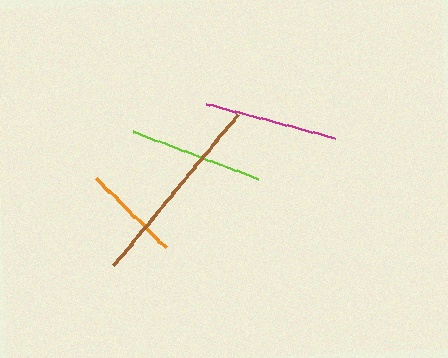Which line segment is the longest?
The brown line is the longest at approximately 195 pixels.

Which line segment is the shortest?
The orange line is the shortest at approximately 99 pixels.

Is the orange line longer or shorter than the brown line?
The brown line is longer than the orange line.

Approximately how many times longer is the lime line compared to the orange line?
The lime line is approximately 1.4 times the length of the orange line.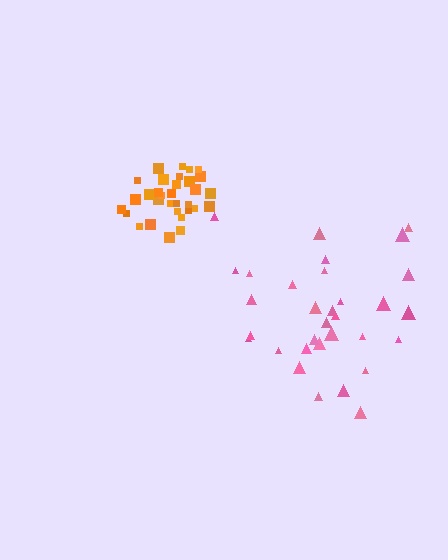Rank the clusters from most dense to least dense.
orange, pink.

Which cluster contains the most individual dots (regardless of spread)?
Orange (33).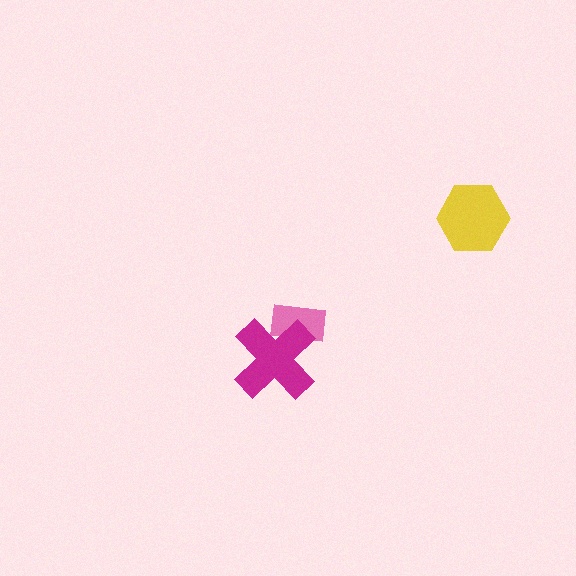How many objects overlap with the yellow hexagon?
0 objects overlap with the yellow hexagon.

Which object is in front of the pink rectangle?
The magenta cross is in front of the pink rectangle.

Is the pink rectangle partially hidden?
Yes, it is partially covered by another shape.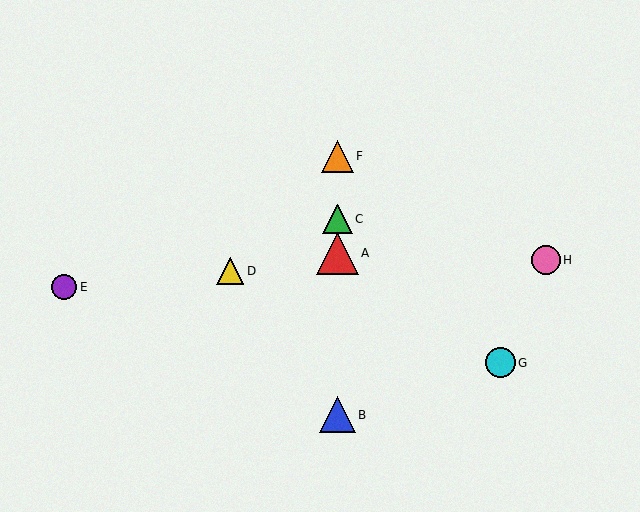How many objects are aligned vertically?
4 objects (A, B, C, F) are aligned vertically.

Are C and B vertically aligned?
Yes, both are at x≈338.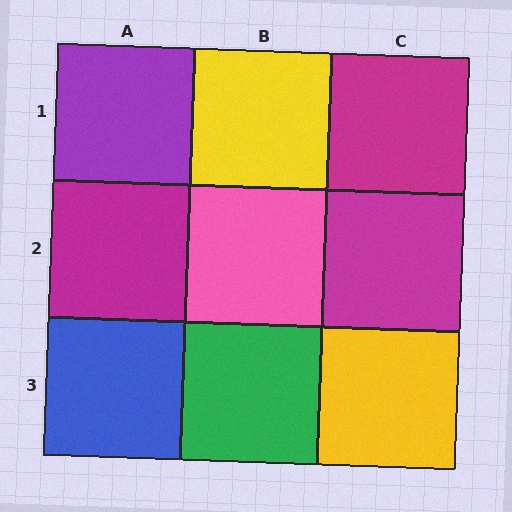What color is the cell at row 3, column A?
Blue.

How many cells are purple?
1 cell is purple.